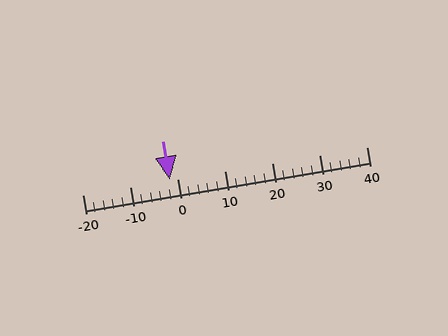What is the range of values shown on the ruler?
The ruler shows values from -20 to 40.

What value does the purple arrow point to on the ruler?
The purple arrow points to approximately -2.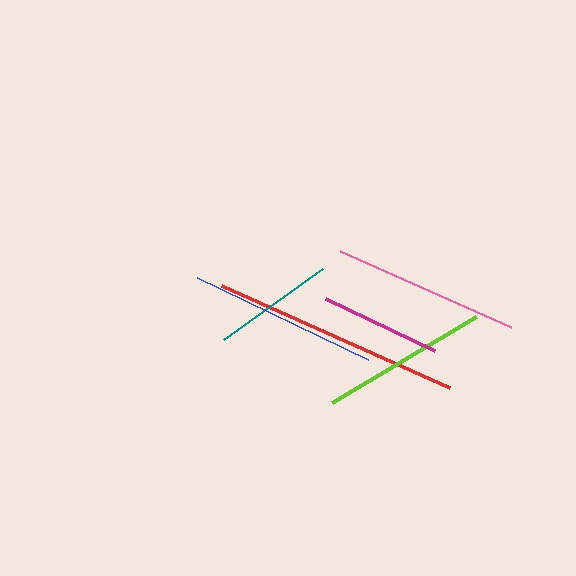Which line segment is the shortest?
The magenta line is the shortest at approximately 120 pixels.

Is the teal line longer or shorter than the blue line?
The blue line is longer than the teal line.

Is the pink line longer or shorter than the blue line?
The blue line is longer than the pink line.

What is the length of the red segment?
The red segment is approximately 250 pixels long.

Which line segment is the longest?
The red line is the longest at approximately 250 pixels.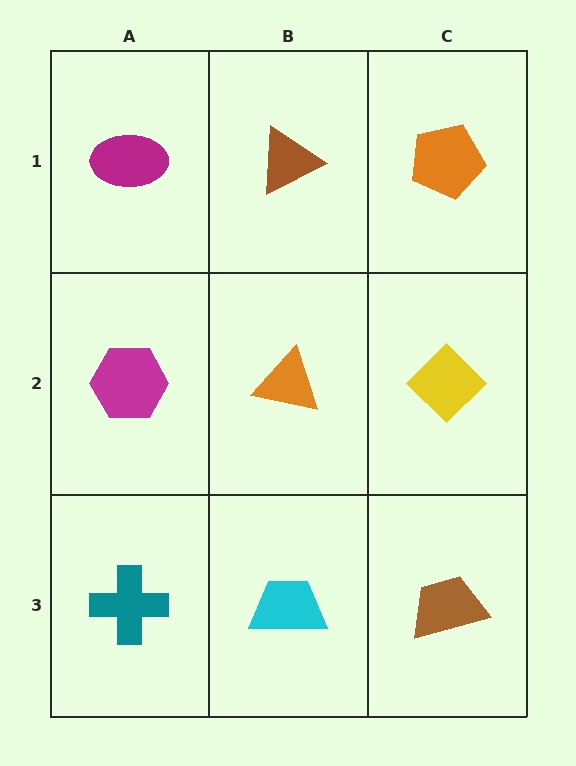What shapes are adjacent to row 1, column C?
A yellow diamond (row 2, column C), a brown triangle (row 1, column B).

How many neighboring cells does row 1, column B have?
3.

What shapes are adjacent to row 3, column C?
A yellow diamond (row 2, column C), a cyan trapezoid (row 3, column B).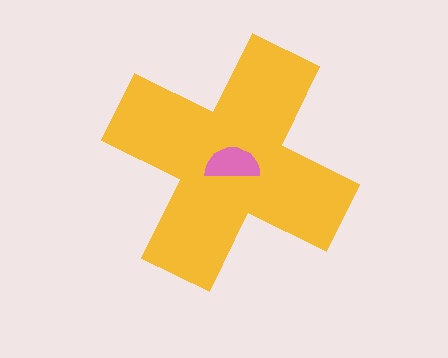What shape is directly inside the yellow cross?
The pink semicircle.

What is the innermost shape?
The pink semicircle.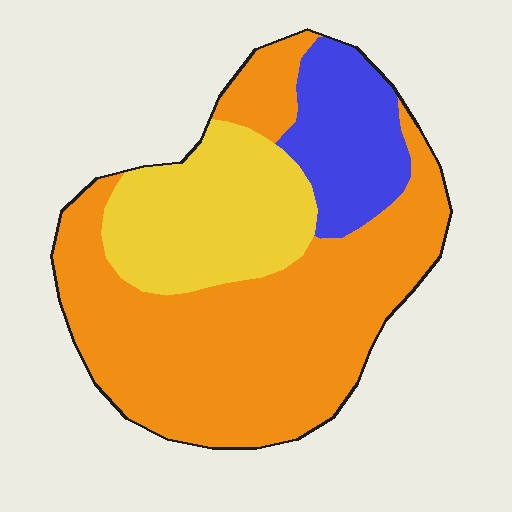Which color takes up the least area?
Blue, at roughly 15%.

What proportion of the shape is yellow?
Yellow covers roughly 25% of the shape.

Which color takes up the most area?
Orange, at roughly 60%.